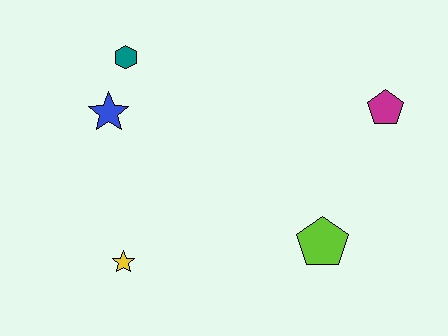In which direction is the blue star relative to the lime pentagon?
The blue star is to the left of the lime pentagon.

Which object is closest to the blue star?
The teal hexagon is closest to the blue star.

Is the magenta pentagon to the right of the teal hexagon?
Yes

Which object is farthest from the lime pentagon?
The teal hexagon is farthest from the lime pentagon.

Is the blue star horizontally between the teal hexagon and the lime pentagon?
No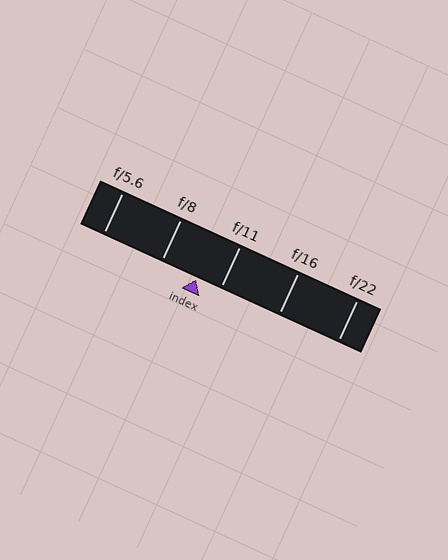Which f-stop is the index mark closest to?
The index mark is closest to f/11.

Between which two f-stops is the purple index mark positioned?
The index mark is between f/8 and f/11.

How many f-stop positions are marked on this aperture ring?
There are 5 f-stop positions marked.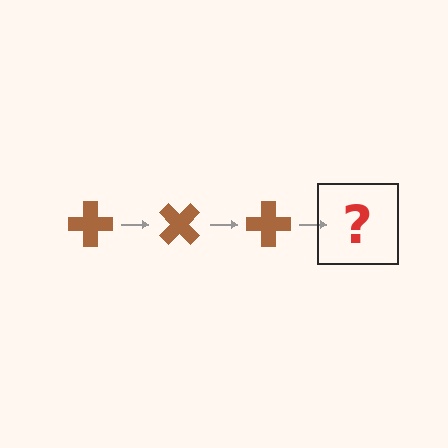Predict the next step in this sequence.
The next step is a brown cross rotated 135 degrees.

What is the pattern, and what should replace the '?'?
The pattern is that the cross rotates 45 degrees each step. The '?' should be a brown cross rotated 135 degrees.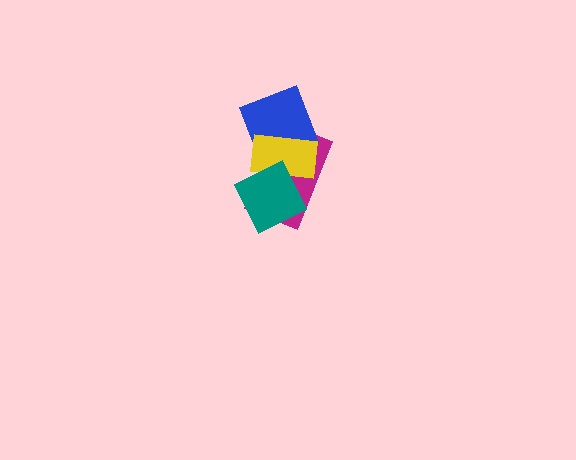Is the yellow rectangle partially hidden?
Yes, it is partially covered by another shape.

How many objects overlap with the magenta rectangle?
3 objects overlap with the magenta rectangle.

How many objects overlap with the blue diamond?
2 objects overlap with the blue diamond.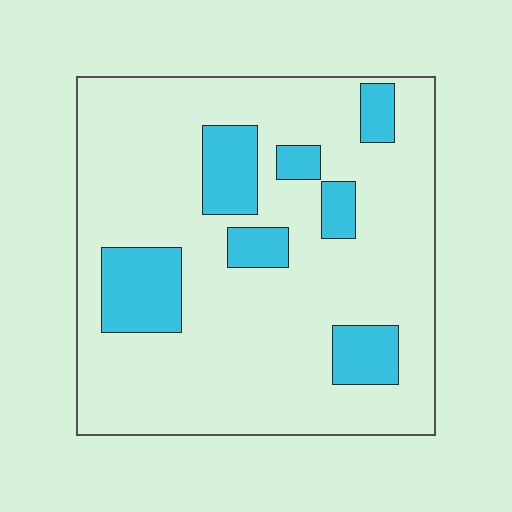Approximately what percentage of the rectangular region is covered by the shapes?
Approximately 20%.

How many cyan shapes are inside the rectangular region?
7.